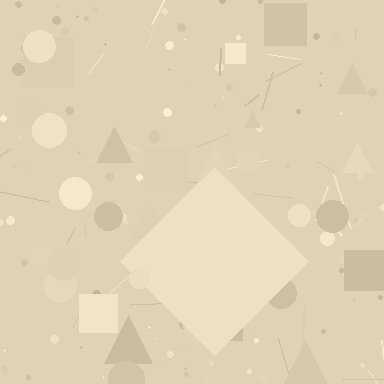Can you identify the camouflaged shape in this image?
The camouflaged shape is a diamond.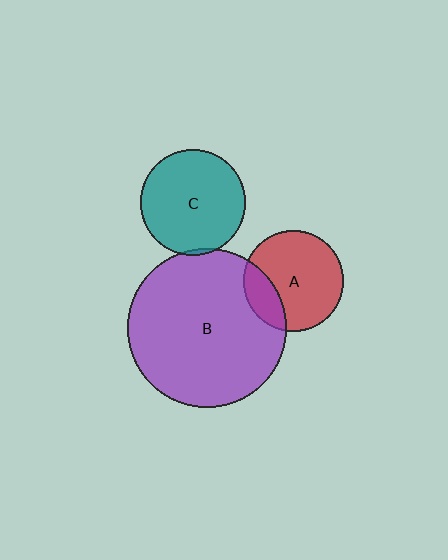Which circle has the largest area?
Circle B (purple).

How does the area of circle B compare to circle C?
Approximately 2.3 times.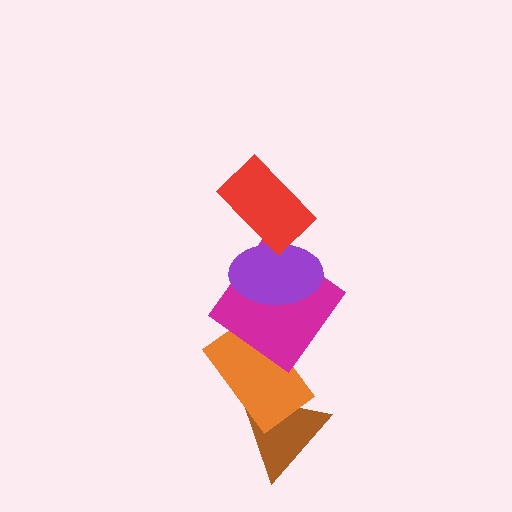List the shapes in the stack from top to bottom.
From top to bottom: the red rectangle, the purple ellipse, the magenta diamond, the orange rectangle, the brown triangle.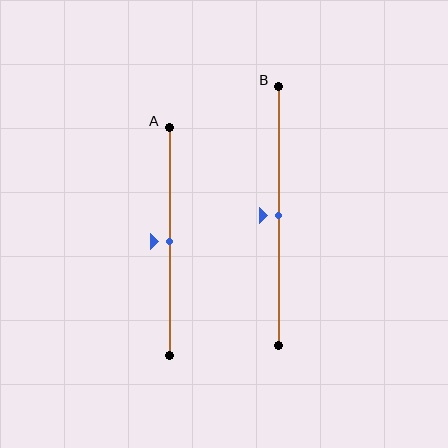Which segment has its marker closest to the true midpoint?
Segment A has its marker closest to the true midpoint.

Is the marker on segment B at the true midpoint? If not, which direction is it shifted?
Yes, the marker on segment B is at the true midpoint.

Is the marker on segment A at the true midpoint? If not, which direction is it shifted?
Yes, the marker on segment A is at the true midpoint.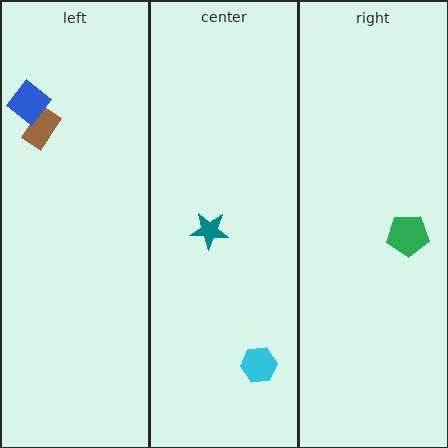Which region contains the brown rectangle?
The left region.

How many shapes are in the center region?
2.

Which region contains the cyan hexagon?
The center region.